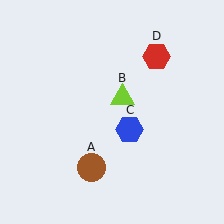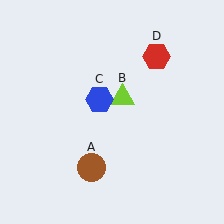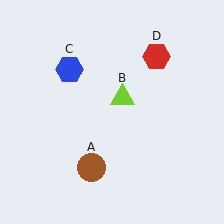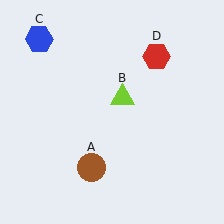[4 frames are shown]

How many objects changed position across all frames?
1 object changed position: blue hexagon (object C).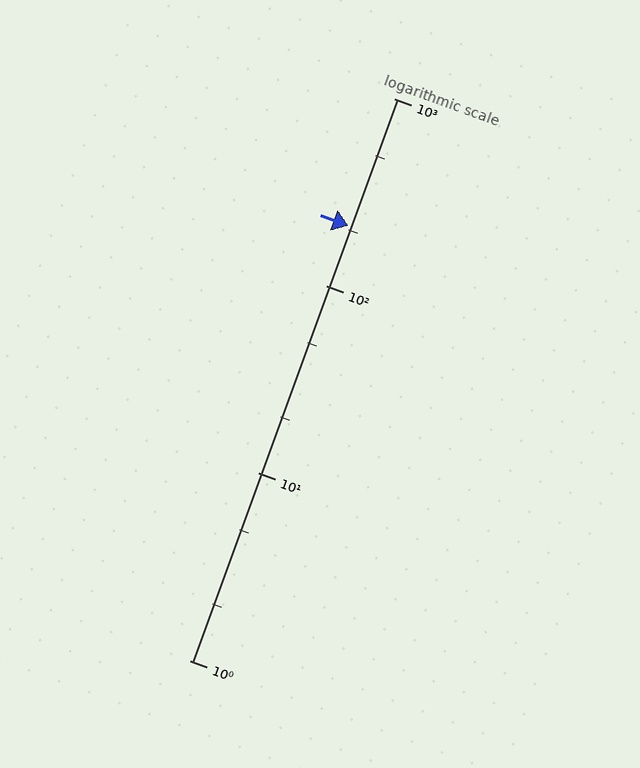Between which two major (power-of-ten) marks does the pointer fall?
The pointer is between 100 and 1000.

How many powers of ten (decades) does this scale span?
The scale spans 3 decades, from 1 to 1000.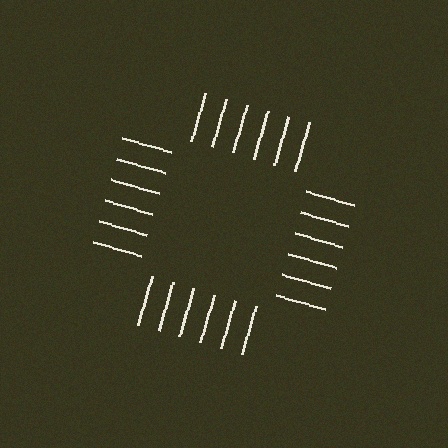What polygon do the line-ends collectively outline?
An illusory square — the line segments terminate on its edges but no continuous stroke is drawn.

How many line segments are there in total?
24 — 6 along each of the 4 edges.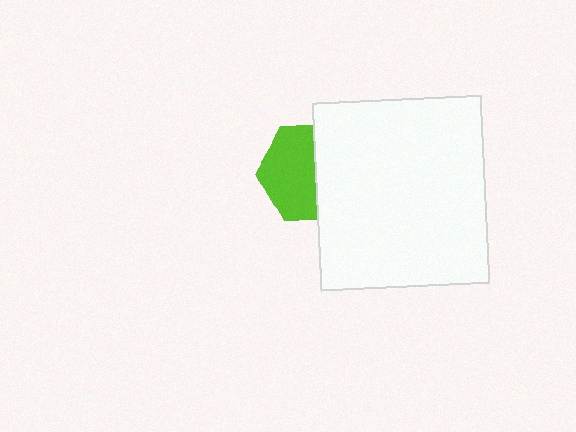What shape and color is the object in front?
The object in front is a white rectangle.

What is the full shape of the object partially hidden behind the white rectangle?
The partially hidden object is a lime hexagon.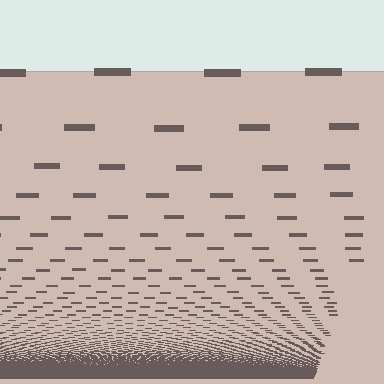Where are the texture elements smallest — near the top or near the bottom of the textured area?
Near the bottom.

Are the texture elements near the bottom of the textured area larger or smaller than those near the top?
Smaller. The gradient is inverted — elements near the bottom are smaller and denser.